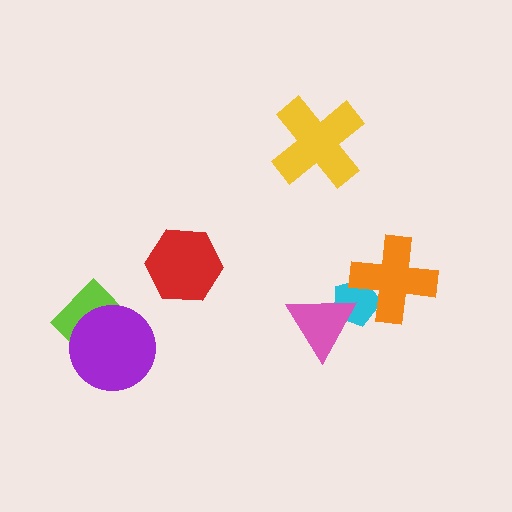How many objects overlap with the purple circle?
1 object overlaps with the purple circle.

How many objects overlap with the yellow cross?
0 objects overlap with the yellow cross.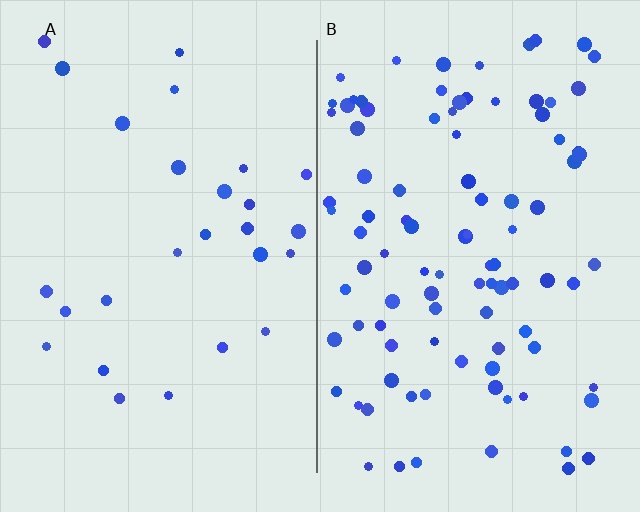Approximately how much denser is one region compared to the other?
Approximately 3.6× — region B over region A.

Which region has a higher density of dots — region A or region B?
B (the right).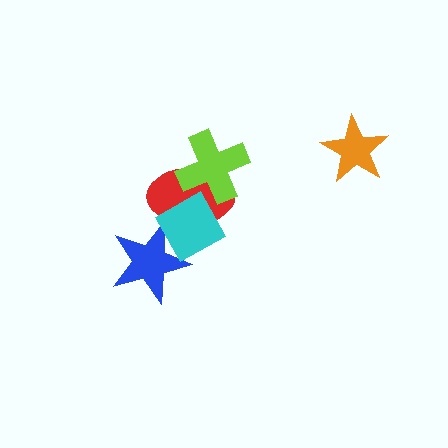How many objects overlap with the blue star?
2 objects overlap with the blue star.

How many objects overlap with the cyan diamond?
3 objects overlap with the cyan diamond.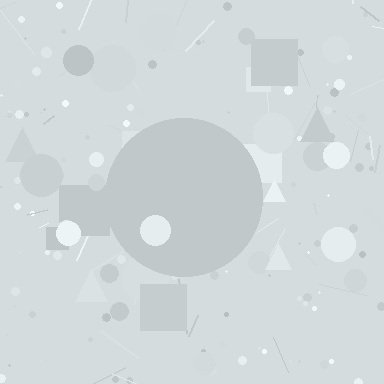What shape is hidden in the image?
A circle is hidden in the image.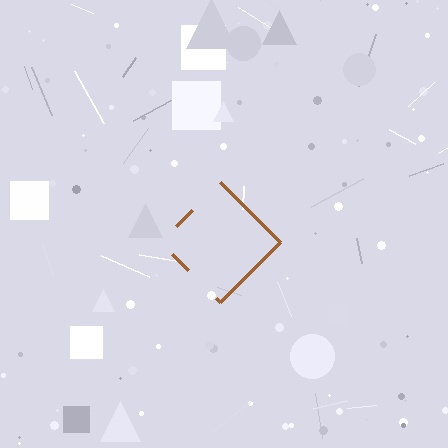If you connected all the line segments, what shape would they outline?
They would outline a diamond.